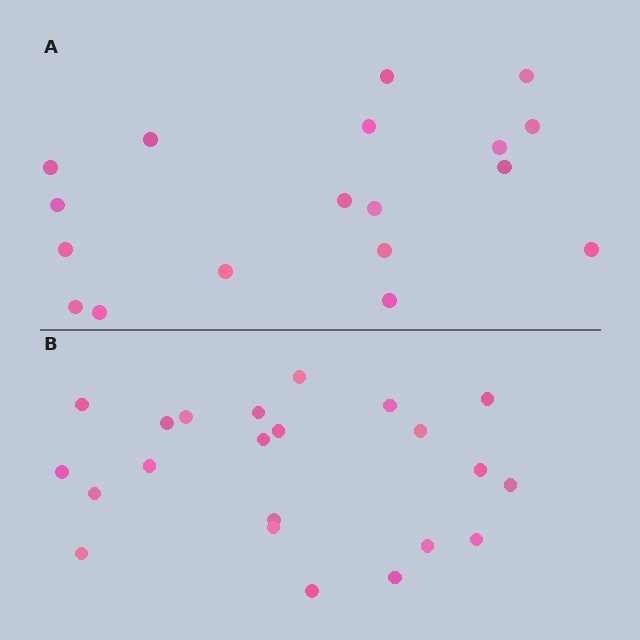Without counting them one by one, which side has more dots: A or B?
Region B (the bottom region) has more dots.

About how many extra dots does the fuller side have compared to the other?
Region B has about 4 more dots than region A.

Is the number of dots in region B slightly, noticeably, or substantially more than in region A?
Region B has only slightly more — the two regions are fairly close. The ratio is roughly 1.2 to 1.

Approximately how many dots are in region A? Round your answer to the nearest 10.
About 20 dots. (The exact count is 18, which rounds to 20.)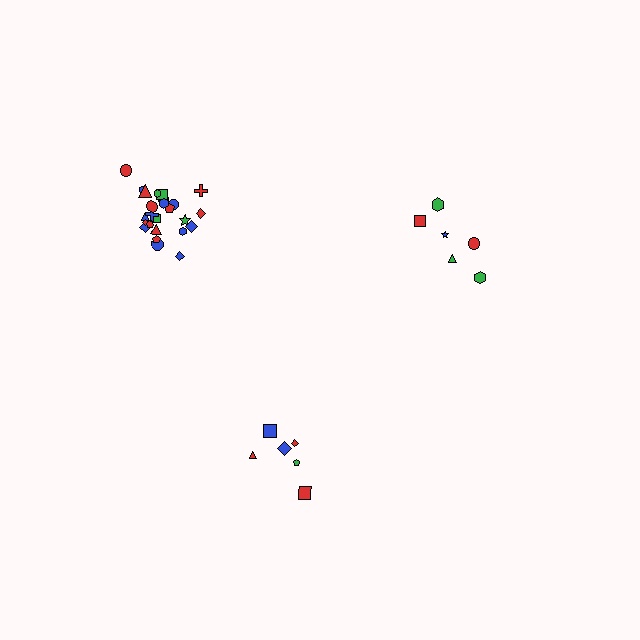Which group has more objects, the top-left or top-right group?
The top-left group.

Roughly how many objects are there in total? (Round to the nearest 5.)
Roughly 35 objects in total.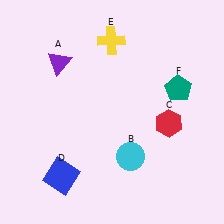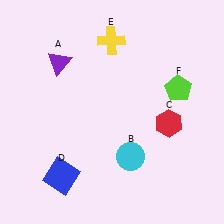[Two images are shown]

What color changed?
The pentagon (F) changed from teal in Image 1 to lime in Image 2.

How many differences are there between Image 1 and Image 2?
There is 1 difference between the two images.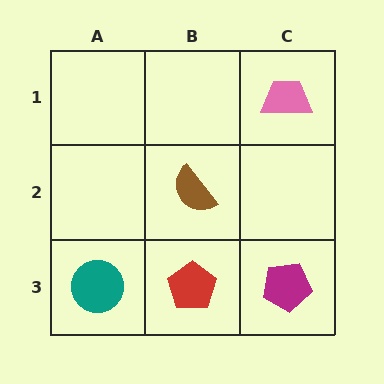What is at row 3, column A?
A teal circle.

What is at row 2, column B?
A brown semicircle.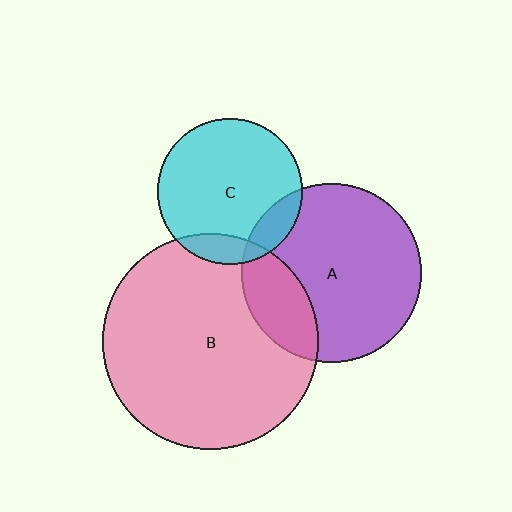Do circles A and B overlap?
Yes.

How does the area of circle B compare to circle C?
Approximately 2.2 times.